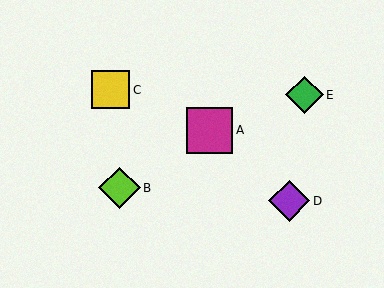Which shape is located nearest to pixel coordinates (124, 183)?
The lime diamond (labeled B) at (119, 188) is nearest to that location.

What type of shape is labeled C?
Shape C is a yellow square.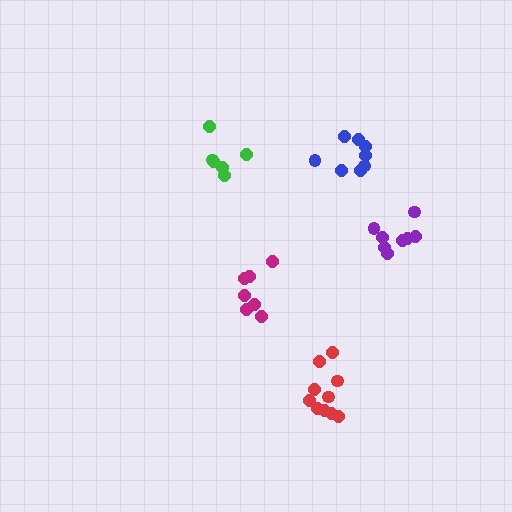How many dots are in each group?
Group 1: 8 dots, Group 2: 6 dots, Group 3: 10 dots, Group 4: 7 dots, Group 5: 8 dots (39 total).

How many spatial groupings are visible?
There are 5 spatial groupings.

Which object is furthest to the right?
The purple cluster is rightmost.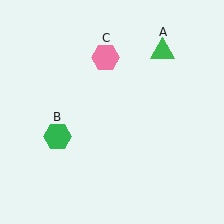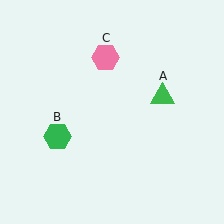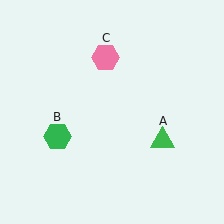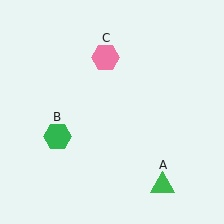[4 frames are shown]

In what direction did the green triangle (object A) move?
The green triangle (object A) moved down.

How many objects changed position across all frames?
1 object changed position: green triangle (object A).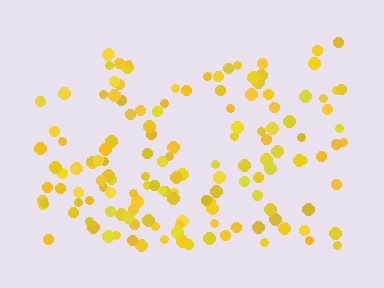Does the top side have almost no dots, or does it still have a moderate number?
Still a moderate number, just noticeably fewer than the bottom.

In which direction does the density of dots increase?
From top to bottom, with the bottom side densest.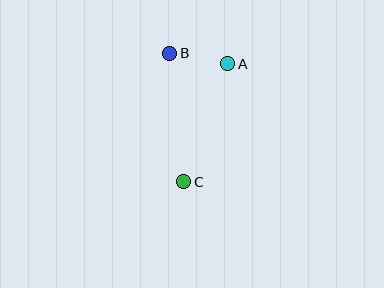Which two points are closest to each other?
Points A and B are closest to each other.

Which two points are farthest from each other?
Points B and C are farthest from each other.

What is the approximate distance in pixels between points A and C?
The distance between A and C is approximately 126 pixels.